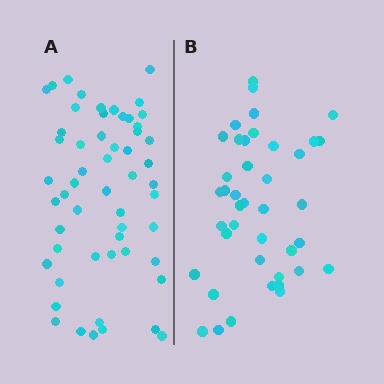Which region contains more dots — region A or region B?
Region A (the left region) has more dots.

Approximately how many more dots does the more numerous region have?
Region A has approximately 15 more dots than region B.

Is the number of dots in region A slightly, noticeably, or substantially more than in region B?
Region A has noticeably more, but not dramatically so. The ratio is roughly 1.3 to 1.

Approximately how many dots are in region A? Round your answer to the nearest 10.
About 60 dots. (The exact count is 55, which rounds to 60.)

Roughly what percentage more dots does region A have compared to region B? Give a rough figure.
About 35% more.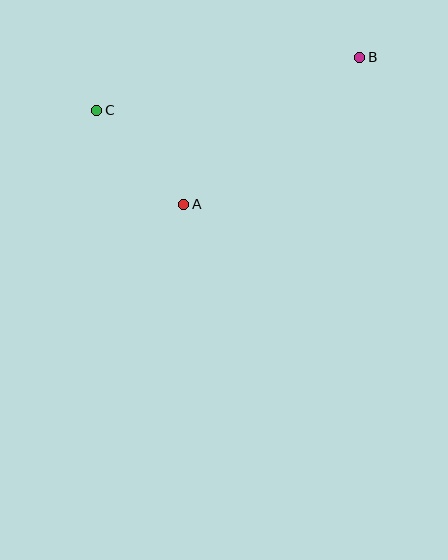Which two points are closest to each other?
Points A and C are closest to each other.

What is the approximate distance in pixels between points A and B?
The distance between A and B is approximately 229 pixels.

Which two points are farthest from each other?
Points B and C are farthest from each other.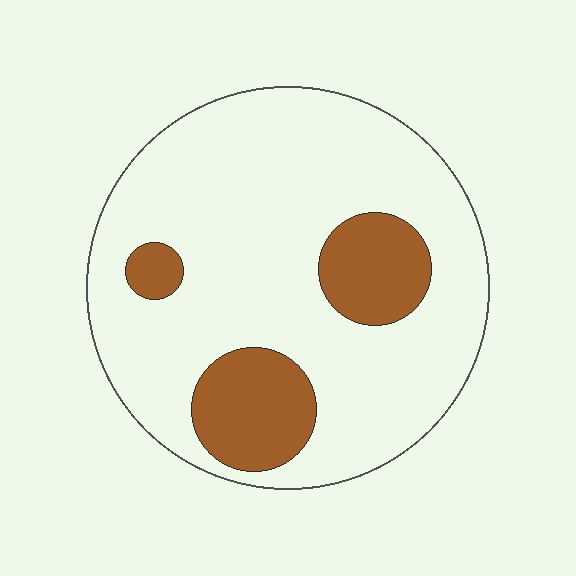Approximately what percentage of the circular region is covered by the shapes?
Approximately 20%.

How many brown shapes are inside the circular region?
3.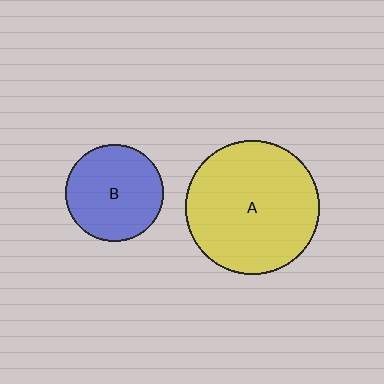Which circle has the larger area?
Circle A (yellow).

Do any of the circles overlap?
No, none of the circles overlap.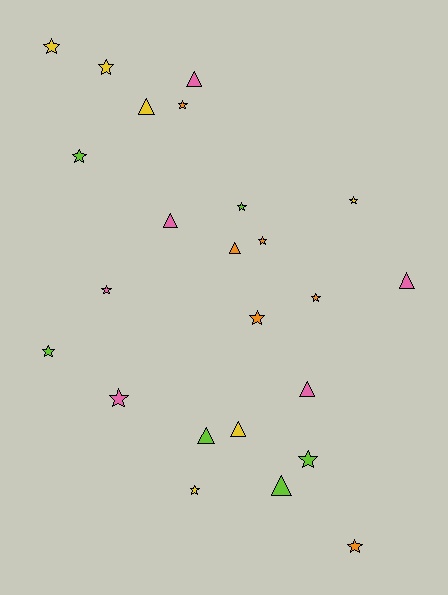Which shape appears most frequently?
Star, with 15 objects.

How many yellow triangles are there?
There are 2 yellow triangles.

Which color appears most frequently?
Pink, with 6 objects.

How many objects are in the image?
There are 24 objects.